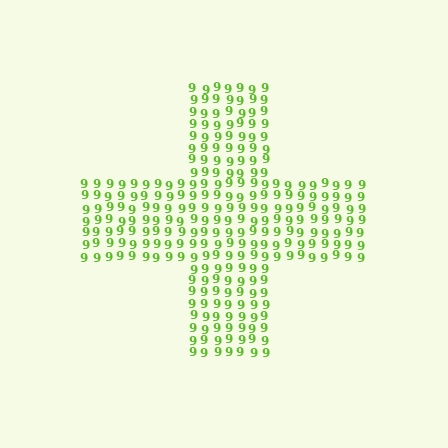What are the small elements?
The small elements are digit 9's.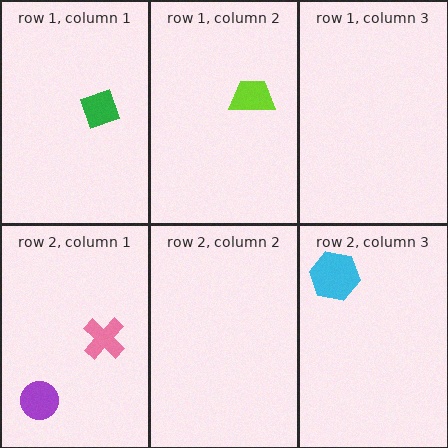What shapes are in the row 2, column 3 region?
The cyan hexagon.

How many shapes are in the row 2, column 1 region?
2.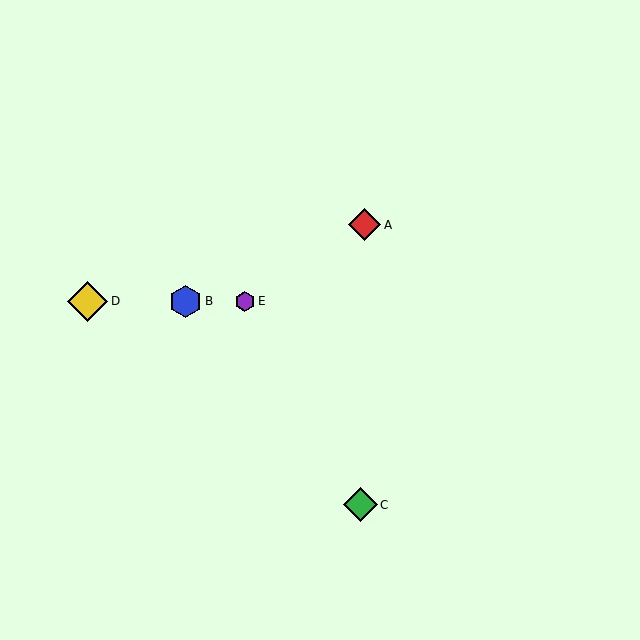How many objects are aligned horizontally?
3 objects (B, D, E) are aligned horizontally.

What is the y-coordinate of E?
Object E is at y≈301.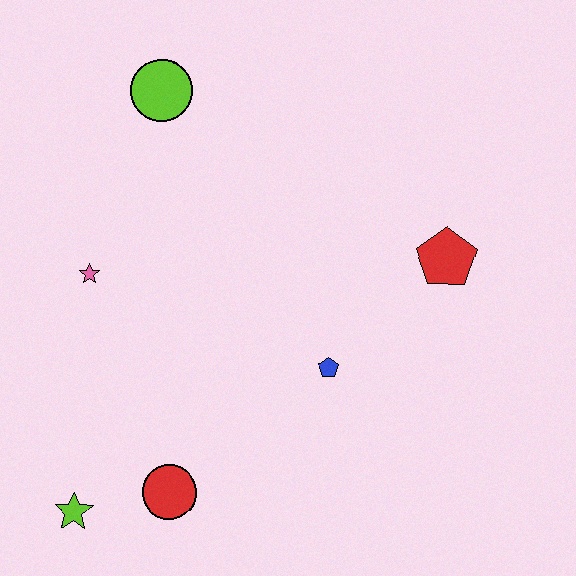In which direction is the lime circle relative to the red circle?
The lime circle is above the red circle.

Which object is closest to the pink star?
The lime circle is closest to the pink star.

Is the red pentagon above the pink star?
Yes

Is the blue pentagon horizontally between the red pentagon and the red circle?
Yes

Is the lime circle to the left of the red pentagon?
Yes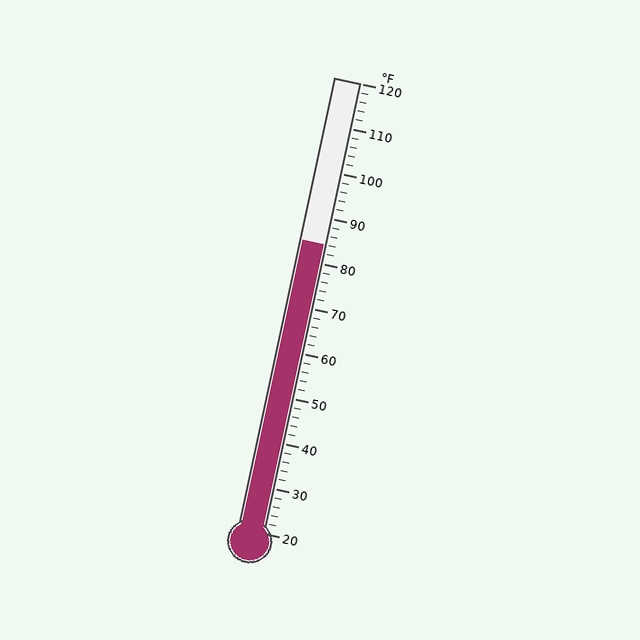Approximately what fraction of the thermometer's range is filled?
The thermometer is filled to approximately 65% of its range.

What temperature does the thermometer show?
The thermometer shows approximately 84°F.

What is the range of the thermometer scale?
The thermometer scale ranges from 20°F to 120°F.